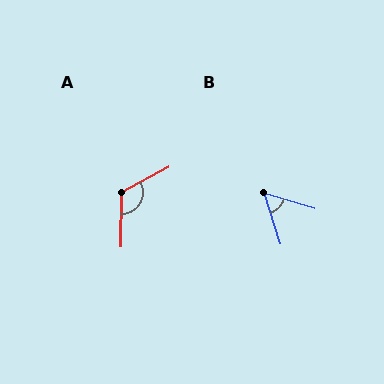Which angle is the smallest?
B, at approximately 55 degrees.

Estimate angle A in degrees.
Approximately 119 degrees.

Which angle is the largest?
A, at approximately 119 degrees.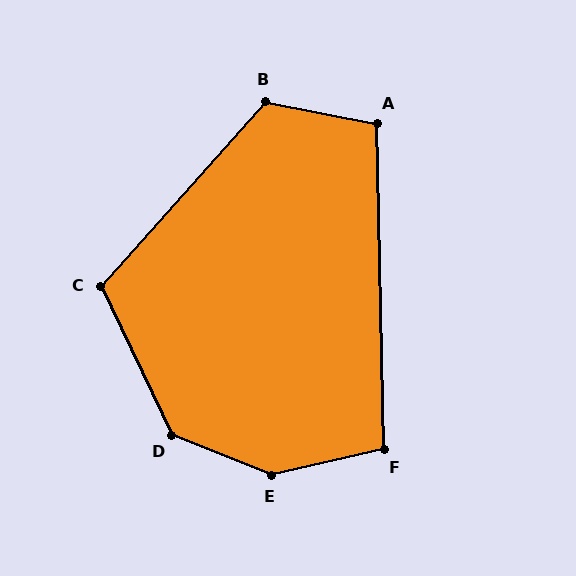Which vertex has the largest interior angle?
E, at approximately 145 degrees.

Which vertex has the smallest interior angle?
F, at approximately 102 degrees.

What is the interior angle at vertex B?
Approximately 121 degrees (obtuse).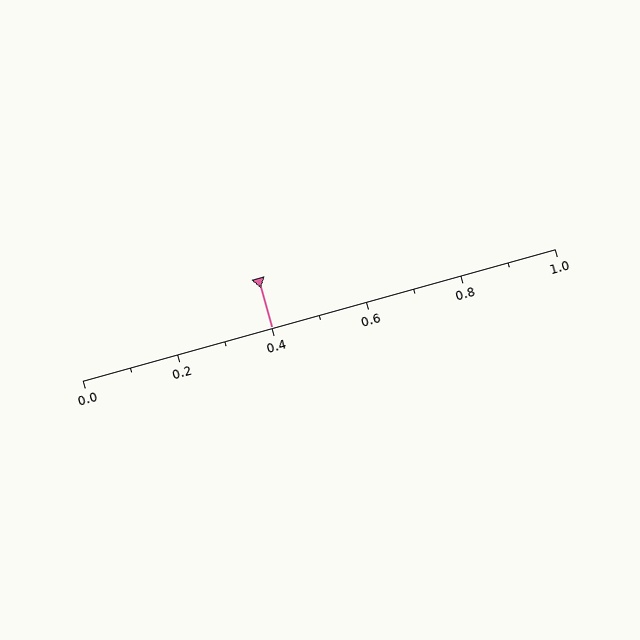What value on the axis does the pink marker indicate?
The marker indicates approximately 0.4.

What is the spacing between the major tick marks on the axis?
The major ticks are spaced 0.2 apart.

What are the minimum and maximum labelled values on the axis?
The axis runs from 0.0 to 1.0.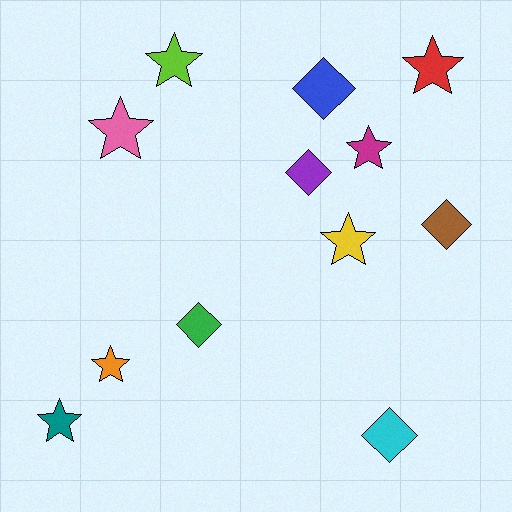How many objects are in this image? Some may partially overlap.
There are 12 objects.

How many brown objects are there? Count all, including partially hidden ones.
There is 1 brown object.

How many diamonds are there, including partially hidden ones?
There are 5 diamonds.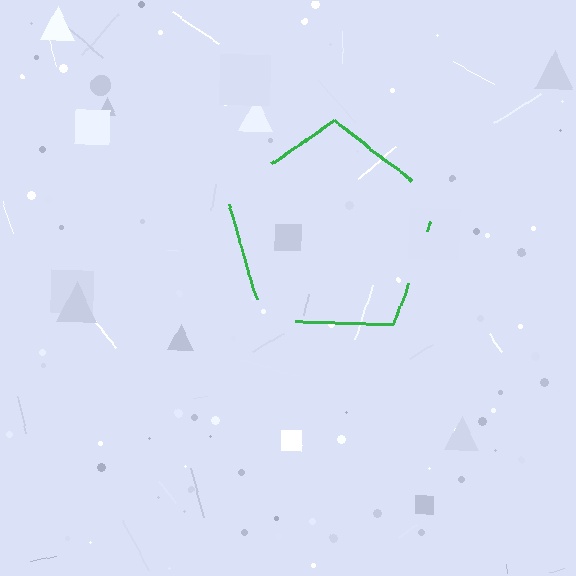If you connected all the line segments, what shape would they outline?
They would outline a pentagon.